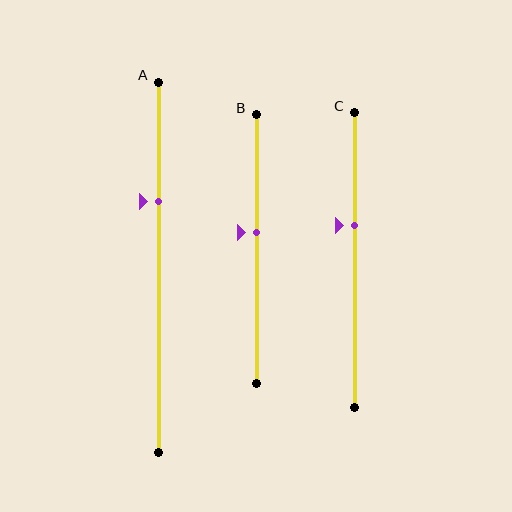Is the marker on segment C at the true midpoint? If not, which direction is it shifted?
No, the marker on segment C is shifted upward by about 12% of the segment length.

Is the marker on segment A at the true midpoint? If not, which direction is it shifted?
No, the marker on segment A is shifted upward by about 18% of the segment length.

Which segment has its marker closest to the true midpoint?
Segment B has its marker closest to the true midpoint.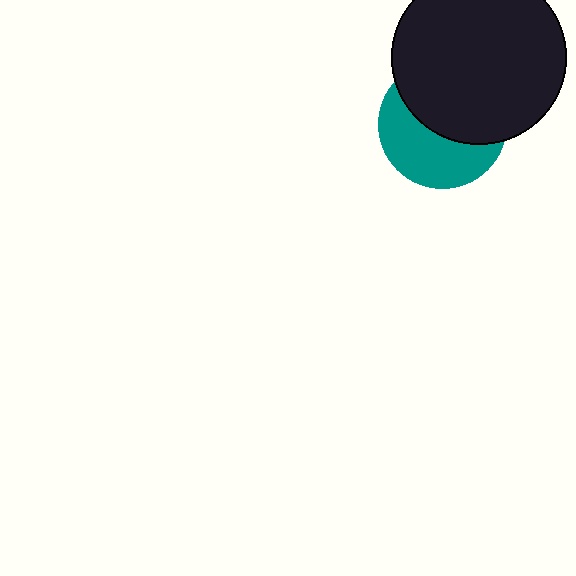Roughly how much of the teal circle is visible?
About half of it is visible (roughly 47%).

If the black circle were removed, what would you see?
You would see the complete teal circle.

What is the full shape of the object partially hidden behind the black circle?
The partially hidden object is a teal circle.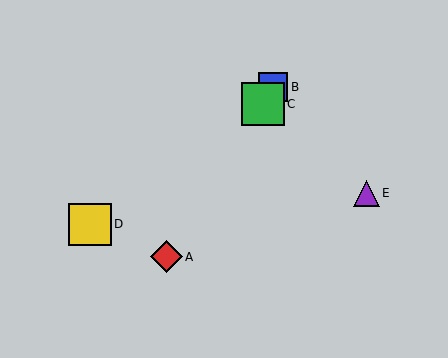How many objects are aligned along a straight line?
3 objects (A, B, C) are aligned along a straight line.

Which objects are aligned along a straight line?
Objects A, B, C are aligned along a straight line.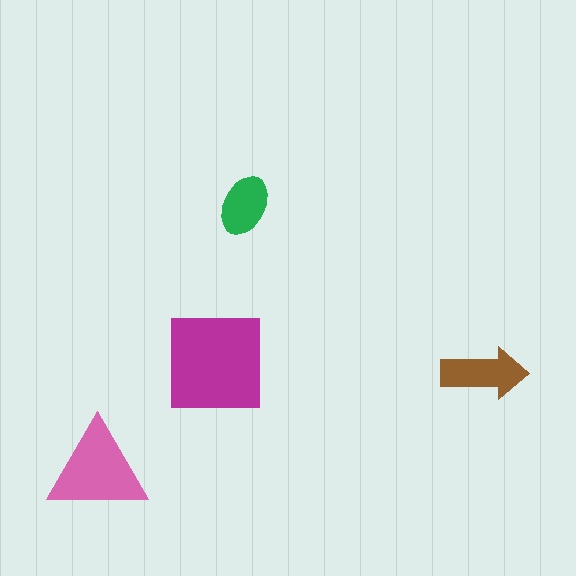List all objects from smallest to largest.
The green ellipse, the brown arrow, the pink triangle, the magenta square.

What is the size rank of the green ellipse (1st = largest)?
4th.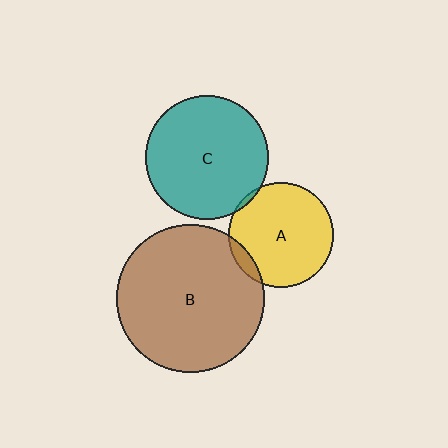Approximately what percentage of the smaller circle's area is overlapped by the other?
Approximately 5%.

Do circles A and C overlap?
Yes.